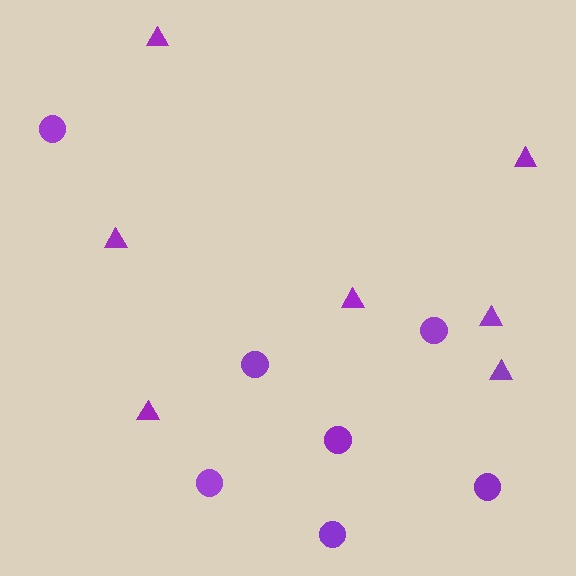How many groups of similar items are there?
There are 2 groups: one group of triangles (7) and one group of circles (7).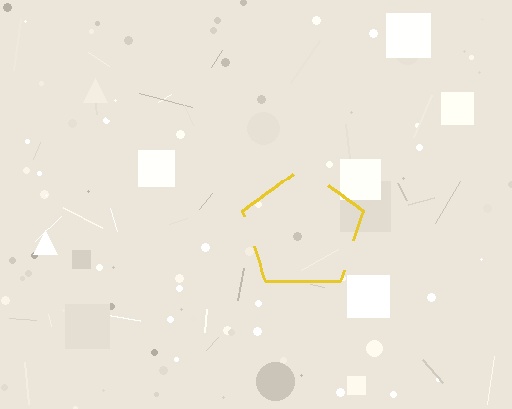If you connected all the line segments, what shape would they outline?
They would outline a pentagon.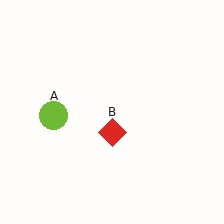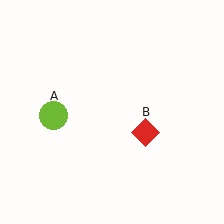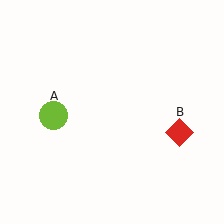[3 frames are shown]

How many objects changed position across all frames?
1 object changed position: red diamond (object B).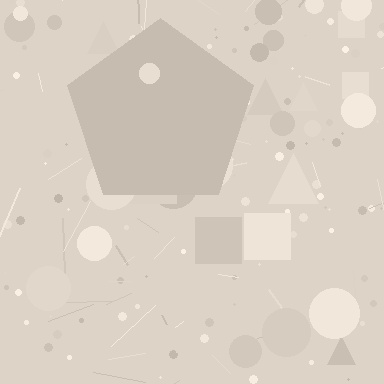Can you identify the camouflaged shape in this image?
The camouflaged shape is a pentagon.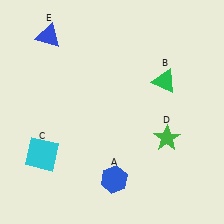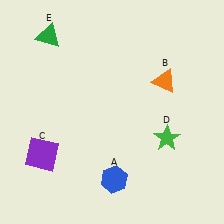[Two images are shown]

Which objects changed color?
B changed from green to orange. C changed from cyan to purple. E changed from blue to green.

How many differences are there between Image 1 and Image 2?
There are 3 differences between the two images.